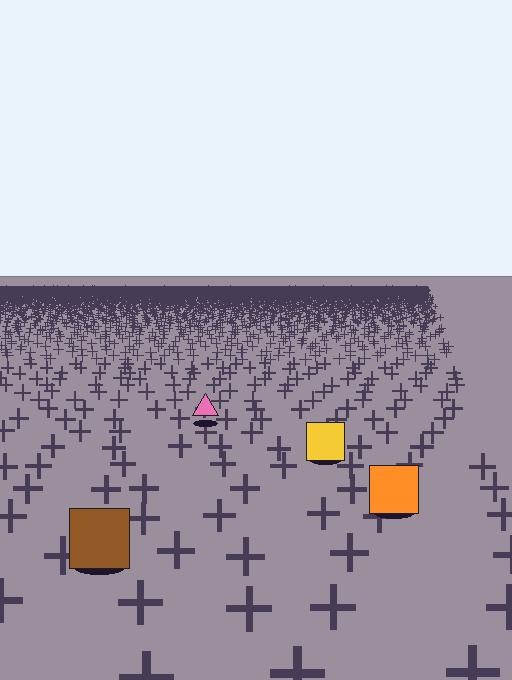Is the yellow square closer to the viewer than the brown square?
No. The brown square is closer — you can tell from the texture gradient: the ground texture is coarser near it.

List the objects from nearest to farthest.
From nearest to farthest: the brown square, the orange square, the yellow square, the pink triangle.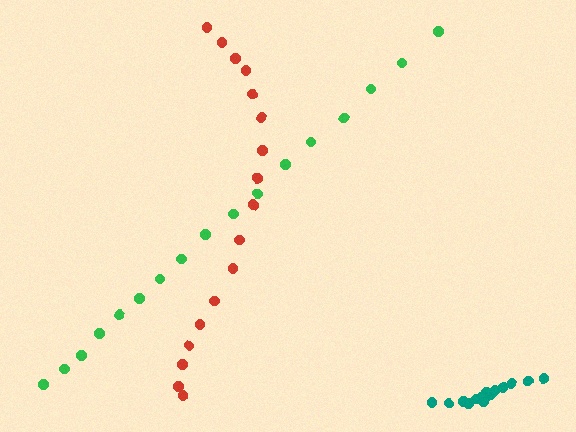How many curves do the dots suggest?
There are 3 distinct paths.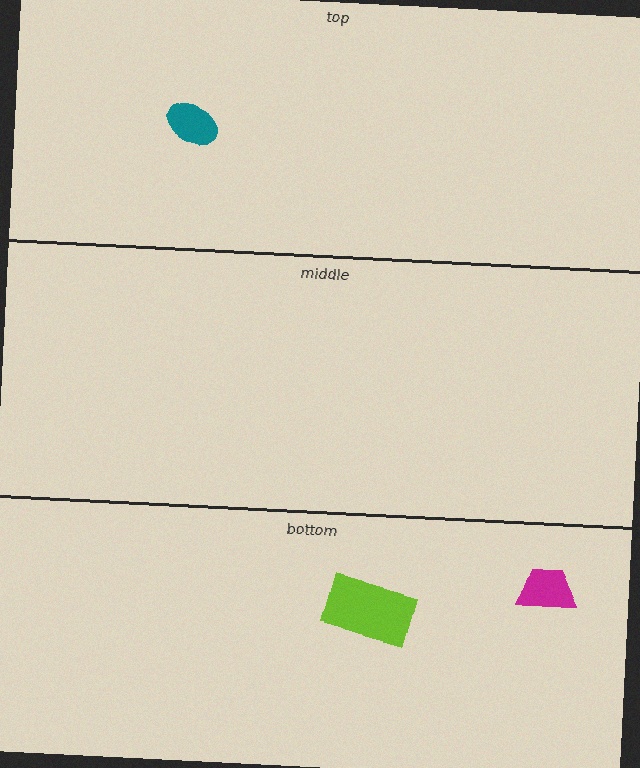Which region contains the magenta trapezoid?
The bottom region.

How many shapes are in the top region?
1.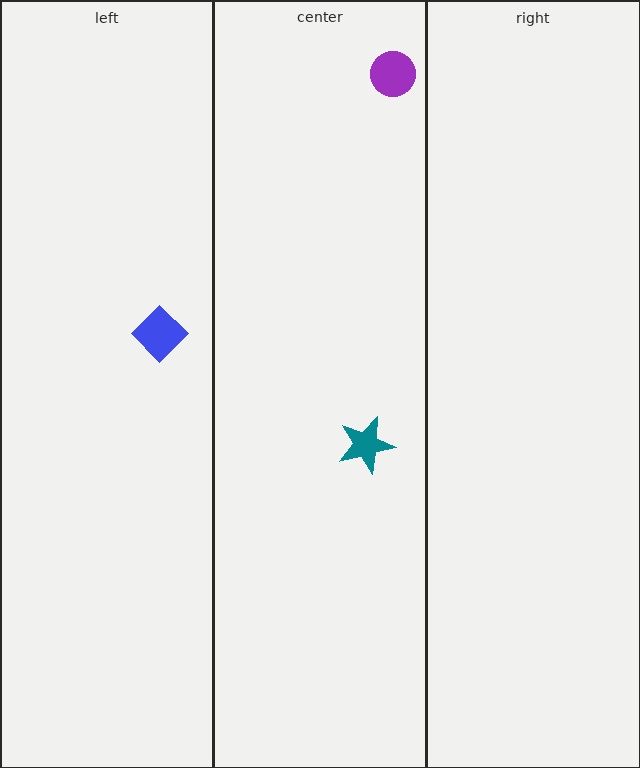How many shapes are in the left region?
1.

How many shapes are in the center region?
2.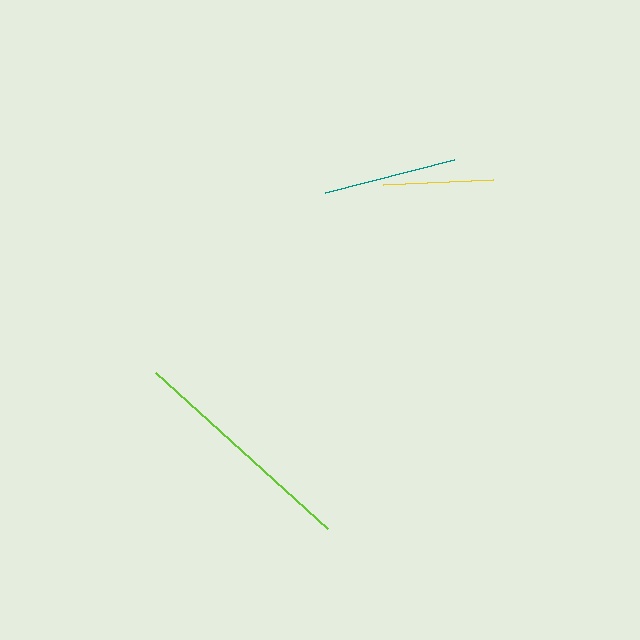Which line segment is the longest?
The lime line is the longest at approximately 233 pixels.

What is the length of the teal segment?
The teal segment is approximately 134 pixels long.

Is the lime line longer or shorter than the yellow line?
The lime line is longer than the yellow line.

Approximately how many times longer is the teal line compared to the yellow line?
The teal line is approximately 1.2 times the length of the yellow line.